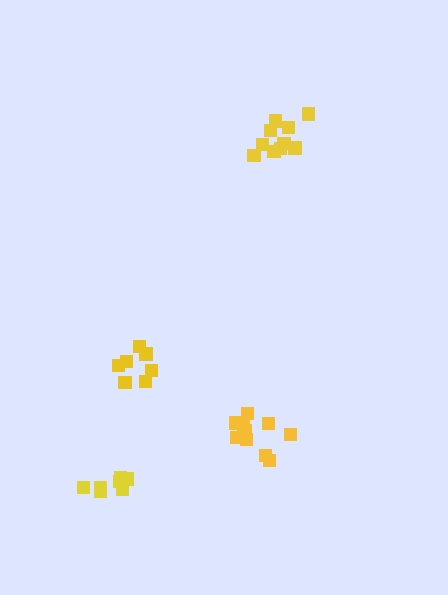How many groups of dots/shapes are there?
There are 4 groups.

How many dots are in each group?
Group 1: 7 dots, Group 2: 10 dots, Group 3: 7 dots, Group 4: 10 dots (34 total).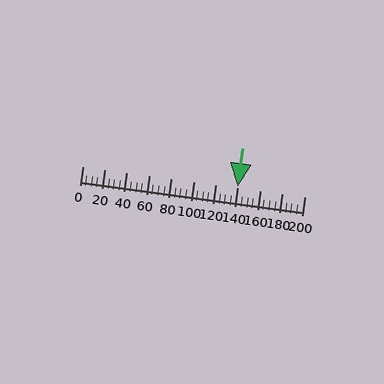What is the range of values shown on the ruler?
The ruler shows values from 0 to 200.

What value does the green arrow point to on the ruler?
The green arrow points to approximately 140.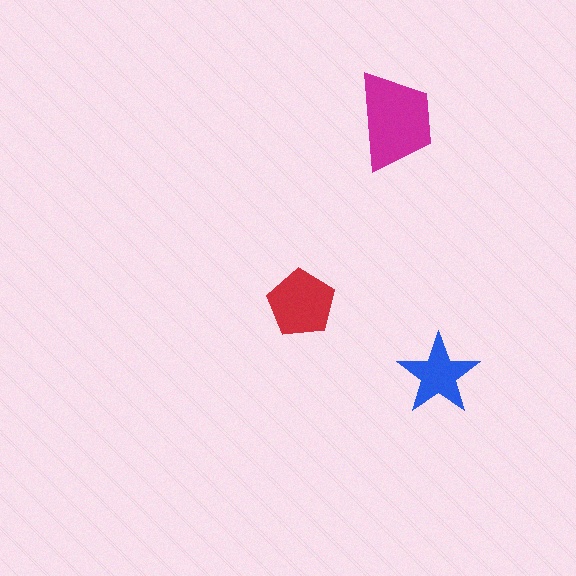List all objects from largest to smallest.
The magenta trapezoid, the red pentagon, the blue star.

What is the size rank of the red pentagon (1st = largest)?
2nd.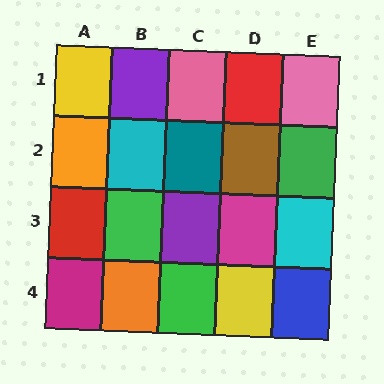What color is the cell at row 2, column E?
Green.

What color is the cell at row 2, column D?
Brown.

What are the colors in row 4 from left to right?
Magenta, orange, green, yellow, blue.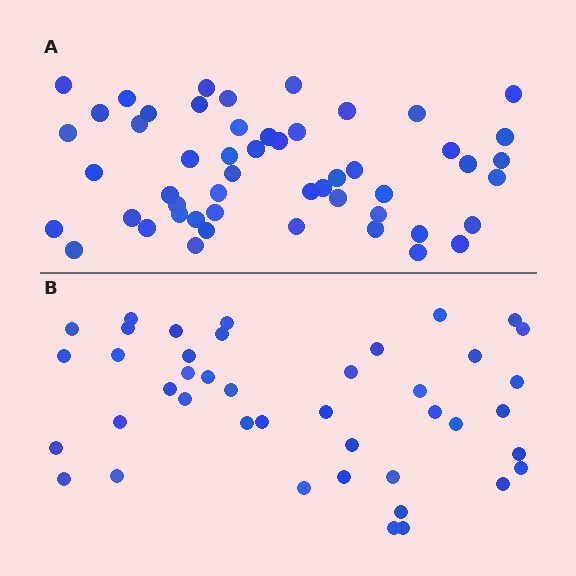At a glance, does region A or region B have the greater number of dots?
Region A (the top region) has more dots.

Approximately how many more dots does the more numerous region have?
Region A has roughly 10 or so more dots than region B.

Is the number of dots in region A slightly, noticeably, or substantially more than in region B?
Region A has only slightly more — the two regions are fairly close. The ratio is roughly 1.2 to 1.